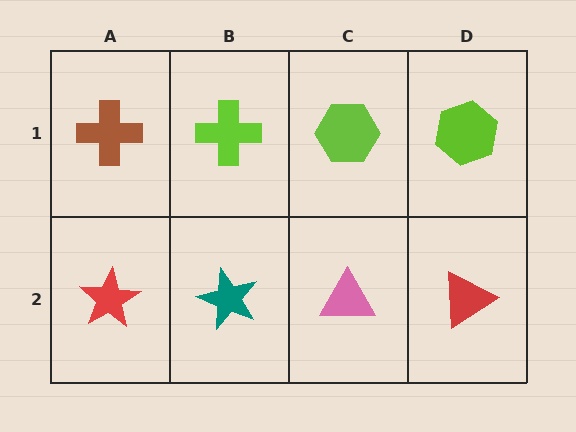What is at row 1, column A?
A brown cross.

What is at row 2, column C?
A pink triangle.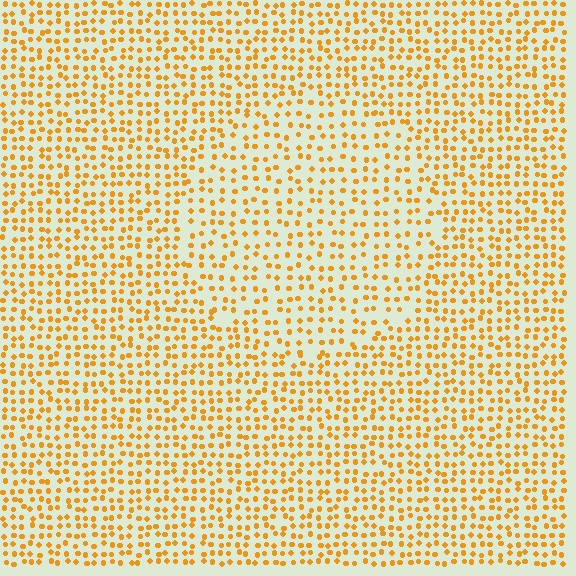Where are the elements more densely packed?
The elements are more densely packed outside the circle boundary.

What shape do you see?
I see a circle.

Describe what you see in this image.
The image contains small orange elements arranged at two different densities. A circle-shaped region is visible where the elements are less densely packed than the surrounding area.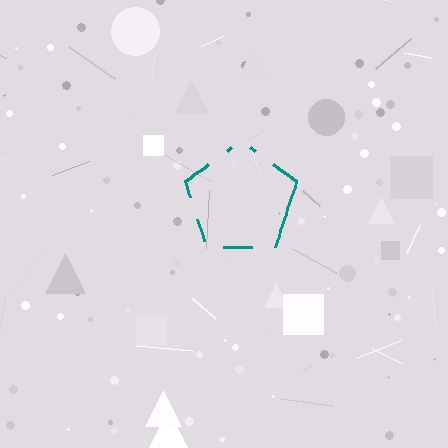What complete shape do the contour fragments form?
The contour fragments form a pentagon.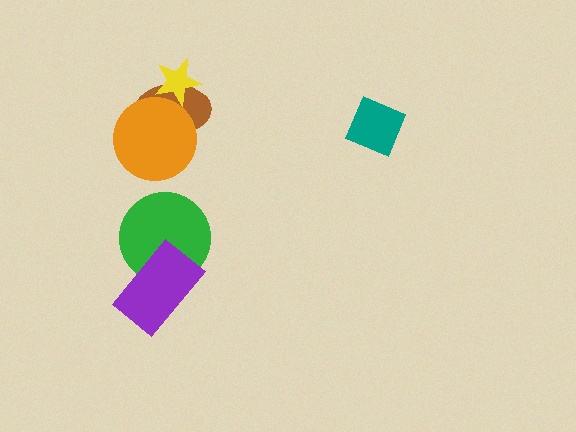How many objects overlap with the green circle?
1 object overlaps with the green circle.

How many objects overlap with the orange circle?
1 object overlaps with the orange circle.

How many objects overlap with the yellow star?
1 object overlaps with the yellow star.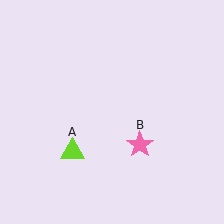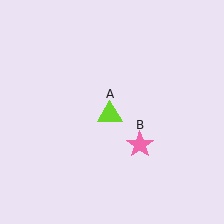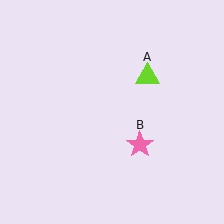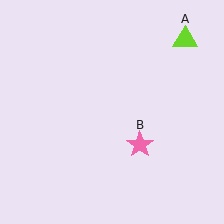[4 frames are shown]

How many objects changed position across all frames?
1 object changed position: lime triangle (object A).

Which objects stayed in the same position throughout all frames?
Pink star (object B) remained stationary.